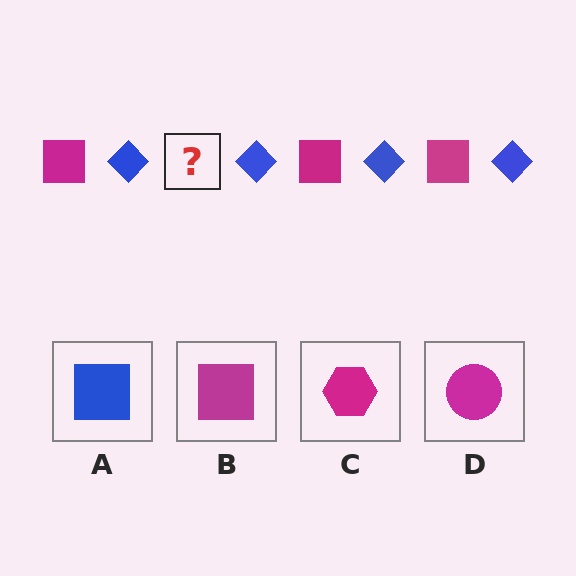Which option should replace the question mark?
Option B.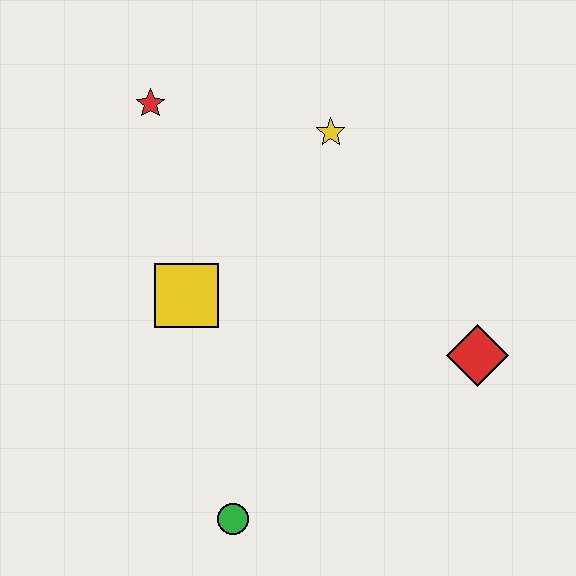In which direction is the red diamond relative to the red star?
The red diamond is to the right of the red star.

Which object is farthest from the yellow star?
The green circle is farthest from the yellow star.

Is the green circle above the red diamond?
No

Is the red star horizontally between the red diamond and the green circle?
No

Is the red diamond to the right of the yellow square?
Yes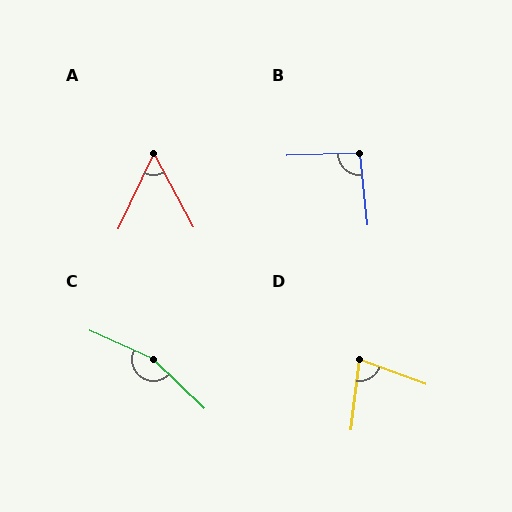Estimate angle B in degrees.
Approximately 94 degrees.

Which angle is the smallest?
A, at approximately 53 degrees.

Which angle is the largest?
C, at approximately 161 degrees.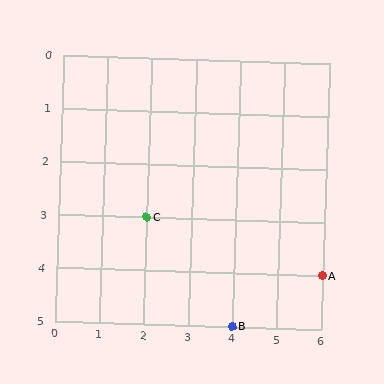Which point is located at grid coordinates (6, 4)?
Point A is at (6, 4).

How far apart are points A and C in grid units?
Points A and C are 4 columns and 1 row apart (about 4.1 grid units diagonally).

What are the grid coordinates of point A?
Point A is at grid coordinates (6, 4).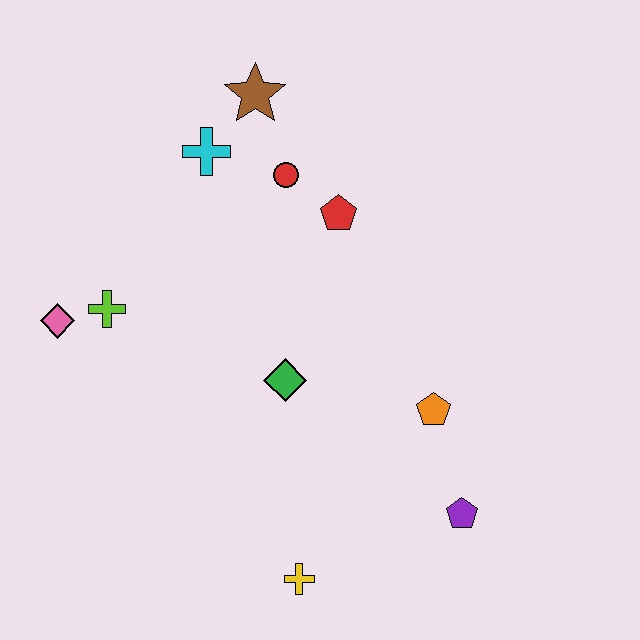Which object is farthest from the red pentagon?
The yellow cross is farthest from the red pentagon.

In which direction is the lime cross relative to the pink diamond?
The lime cross is to the right of the pink diamond.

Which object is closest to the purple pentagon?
The orange pentagon is closest to the purple pentagon.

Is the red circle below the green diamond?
No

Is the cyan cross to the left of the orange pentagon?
Yes